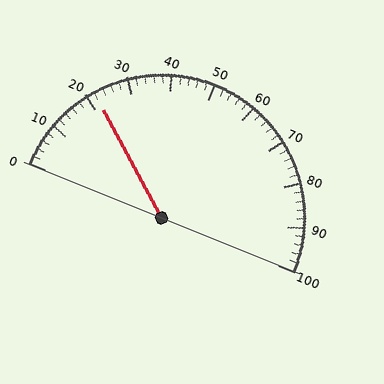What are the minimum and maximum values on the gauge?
The gauge ranges from 0 to 100.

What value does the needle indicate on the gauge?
The needle indicates approximately 22.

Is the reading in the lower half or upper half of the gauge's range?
The reading is in the lower half of the range (0 to 100).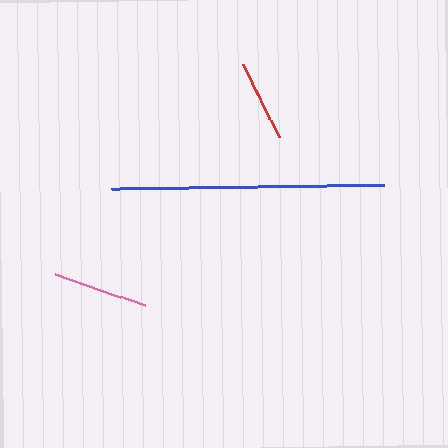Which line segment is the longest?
The blue line is the longest at approximately 273 pixels.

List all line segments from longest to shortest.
From longest to shortest: blue, pink, red.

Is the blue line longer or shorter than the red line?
The blue line is longer than the red line.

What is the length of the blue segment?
The blue segment is approximately 273 pixels long.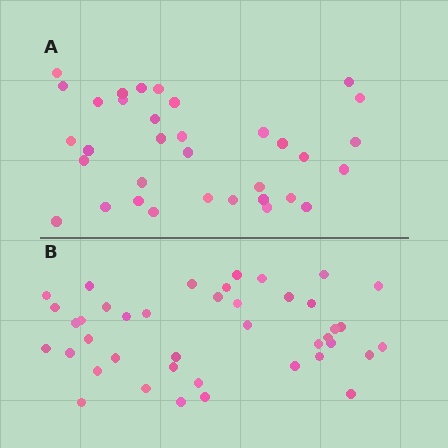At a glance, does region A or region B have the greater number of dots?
Region B (the bottom region) has more dots.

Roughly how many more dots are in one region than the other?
Region B has roughly 8 or so more dots than region A.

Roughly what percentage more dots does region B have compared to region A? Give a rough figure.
About 20% more.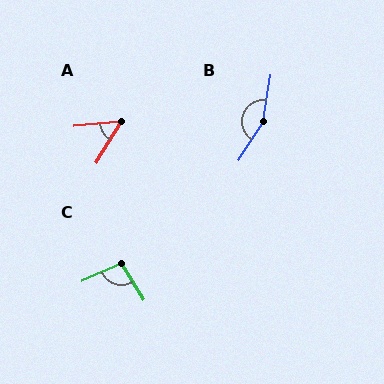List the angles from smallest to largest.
A (53°), C (98°), B (155°).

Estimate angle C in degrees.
Approximately 98 degrees.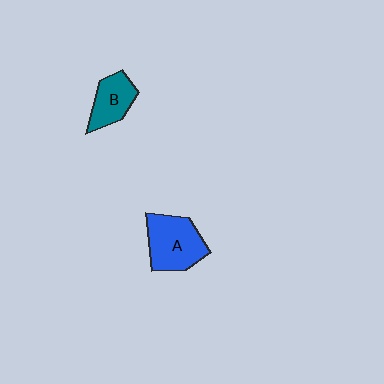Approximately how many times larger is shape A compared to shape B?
Approximately 1.5 times.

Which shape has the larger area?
Shape A (blue).